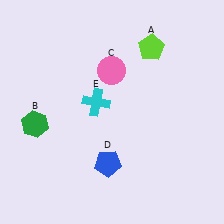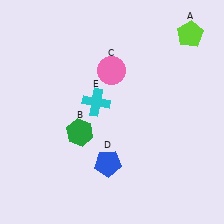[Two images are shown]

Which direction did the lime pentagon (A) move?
The lime pentagon (A) moved right.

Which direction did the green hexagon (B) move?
The green hexagon (B) moved right.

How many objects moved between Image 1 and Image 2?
2 objects moved between the two images.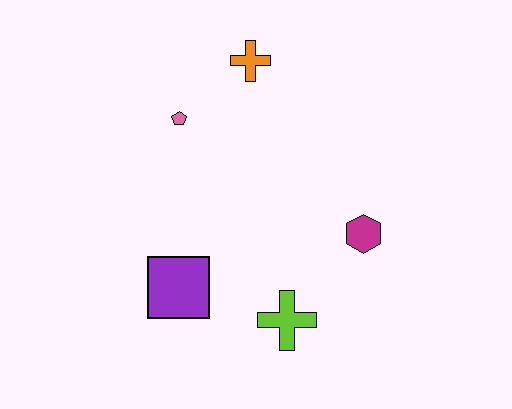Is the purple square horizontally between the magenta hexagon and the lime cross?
No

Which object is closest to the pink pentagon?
The orange cross is closest to the pink pentagon.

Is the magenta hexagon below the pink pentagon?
Yes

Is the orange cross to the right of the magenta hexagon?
No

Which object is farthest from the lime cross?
The orange cross is farthest from the lime cross.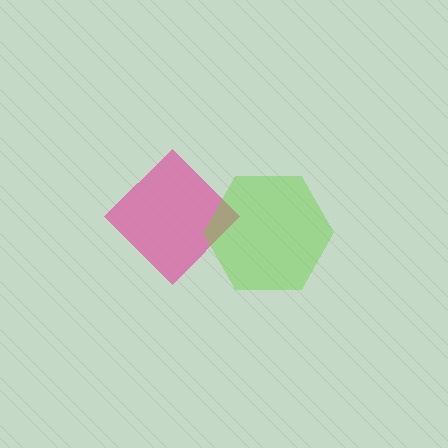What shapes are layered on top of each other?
The layered shapes are: a pink diamond, a lime hexagon.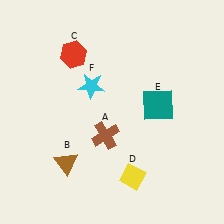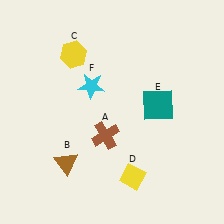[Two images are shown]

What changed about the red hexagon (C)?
In Image 1, C is red. In Image 2, it changed to yellow.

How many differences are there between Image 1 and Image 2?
There is 1 difference between the two images.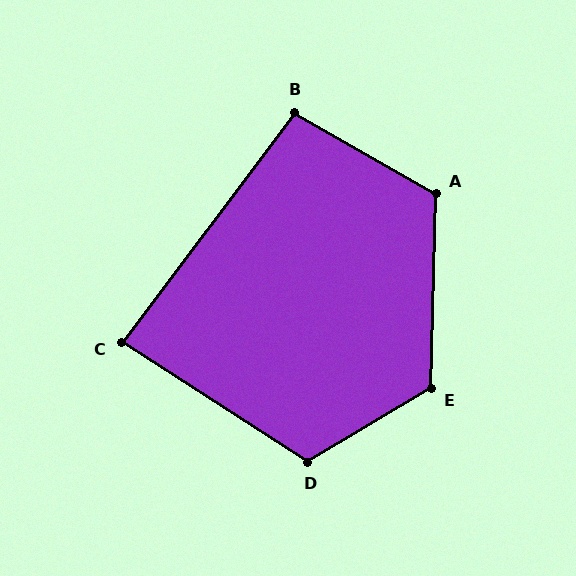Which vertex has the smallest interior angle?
C, at approximately 86 degrees.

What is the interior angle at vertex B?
Approximately 97 degrees (obtuse).